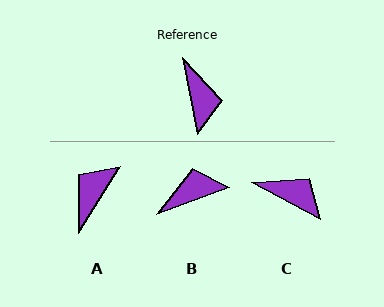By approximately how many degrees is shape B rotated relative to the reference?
Approximately 98 degrees counter-clockwise.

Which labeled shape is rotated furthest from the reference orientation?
A, about 137 degrees away.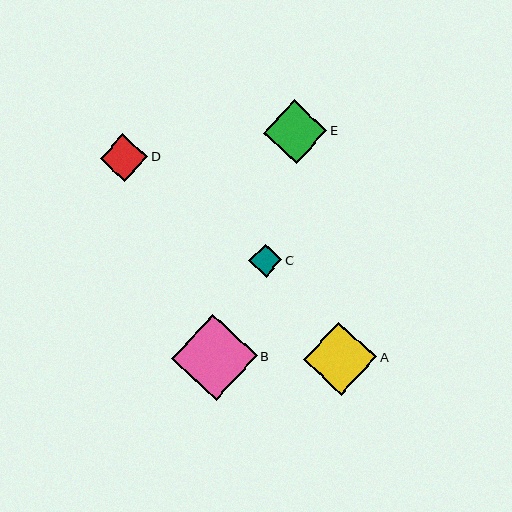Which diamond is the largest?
Diamond B is the largest with a size of approximately 86 pixels.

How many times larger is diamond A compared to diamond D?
Diamond A is approximately 1.6 times the size of diamond D.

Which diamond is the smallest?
Diamond C is the smallest with a size of approximately 33 pixels.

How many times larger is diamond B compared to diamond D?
Diamond B is approximately 1.8 times the size of diamond D.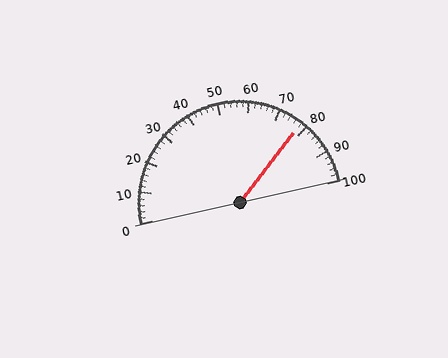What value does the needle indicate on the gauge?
The needle indicates approximately 78.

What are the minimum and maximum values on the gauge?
The gauge ranges from 0 to 100.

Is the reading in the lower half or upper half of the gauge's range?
The reading is in the upper half of the range (0 to 100).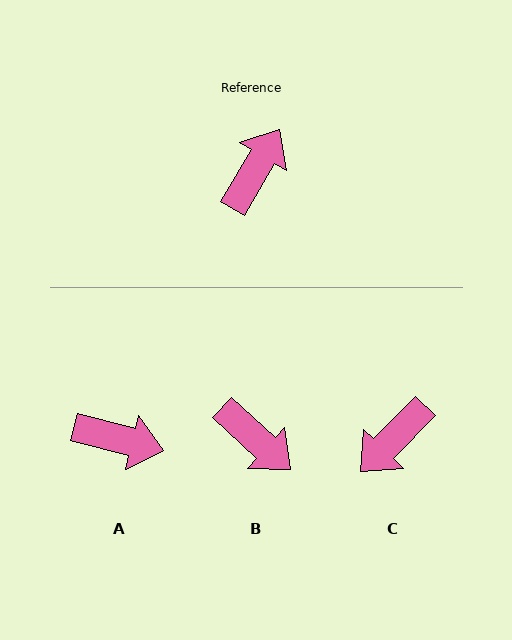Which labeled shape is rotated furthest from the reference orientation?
C, about 166 degrees away.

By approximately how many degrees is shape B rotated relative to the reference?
Approximately 102 degrees clockwise.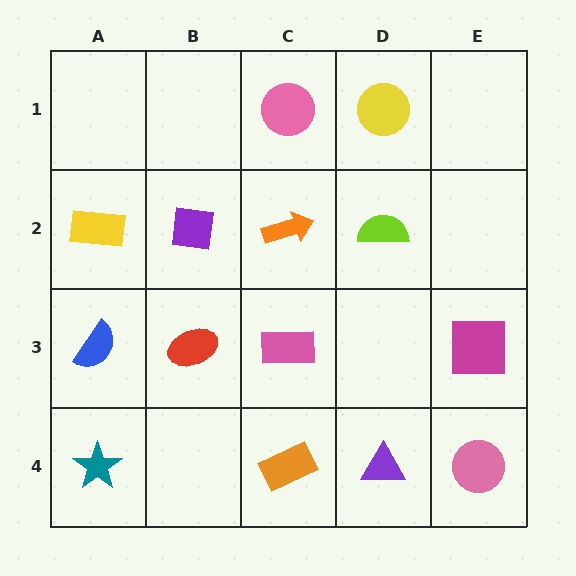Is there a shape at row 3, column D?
No, that cell is empty.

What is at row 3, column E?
A magenta square.